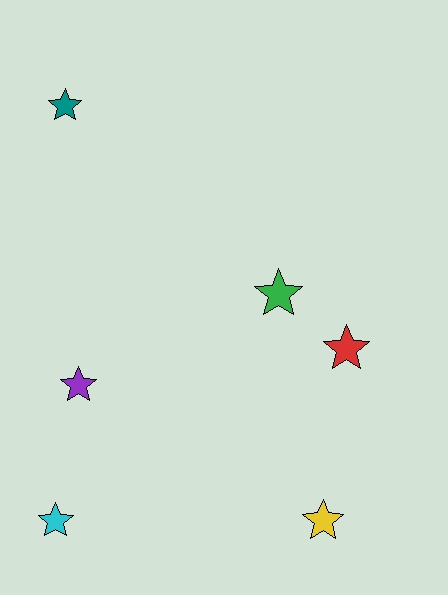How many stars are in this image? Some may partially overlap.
There are 6 stars.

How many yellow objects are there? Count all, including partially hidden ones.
There is 1 yellow object.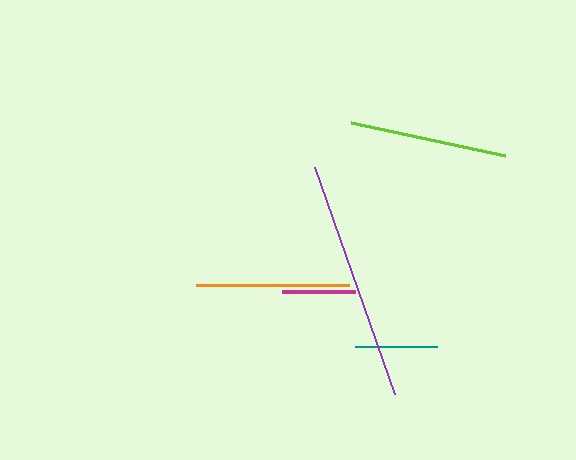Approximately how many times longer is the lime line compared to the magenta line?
The lime line is approximately 2.2 times the length of the magenta line.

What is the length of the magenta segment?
The magenta segment is approximately 73 pixels long.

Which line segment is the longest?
The purple line is the longest at approximately 240 pixels.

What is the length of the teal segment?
The teal segment is approximately 82 pixels long.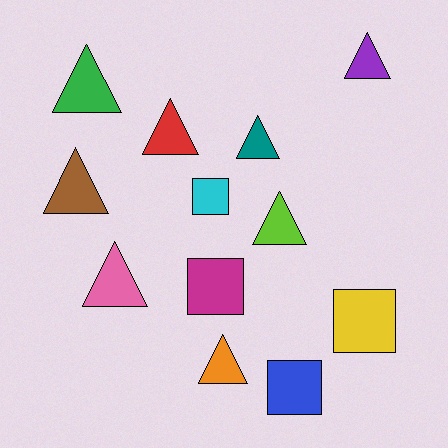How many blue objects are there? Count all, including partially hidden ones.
There is 1 blue object.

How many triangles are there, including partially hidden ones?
There are 8 triangles.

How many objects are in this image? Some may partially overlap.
There are 12 objects.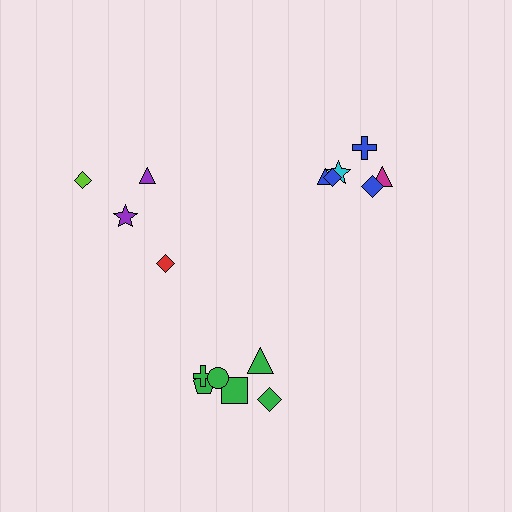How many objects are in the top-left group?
There are 4 objects.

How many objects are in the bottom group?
There are 6 objects.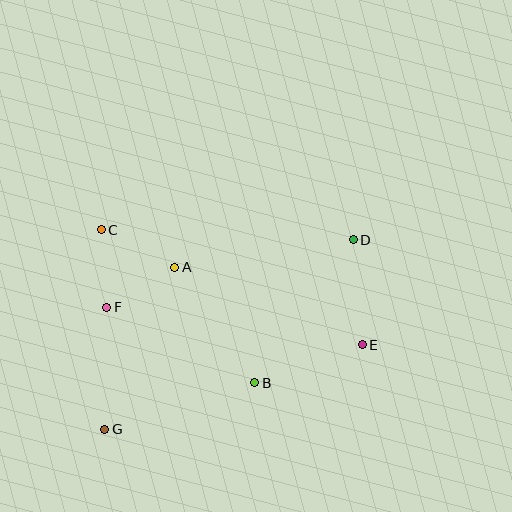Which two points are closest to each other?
Points C and F are closest to each other.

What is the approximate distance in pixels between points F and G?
The distance between F and G is approximately 122 pixels.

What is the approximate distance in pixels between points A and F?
The distance between A and F is approximately 79 pixels.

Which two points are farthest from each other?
Points D and G are farthest from each other.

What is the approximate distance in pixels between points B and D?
The distance between B and D is approximately 174 pixels.